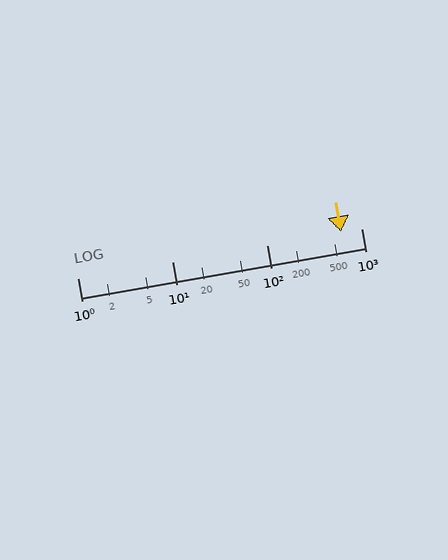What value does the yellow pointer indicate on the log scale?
The pointer indicates approximately 610.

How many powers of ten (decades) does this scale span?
The scale spans 3 decades, from 1 to 1000.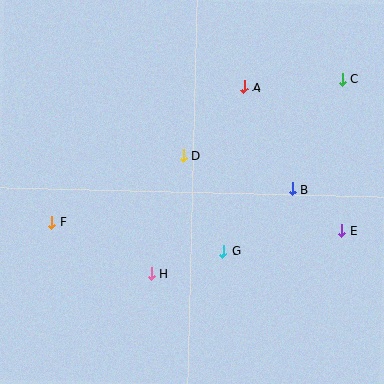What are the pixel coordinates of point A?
Point A is at (244, 87).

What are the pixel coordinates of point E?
Point E is at (342, 230).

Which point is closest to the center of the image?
Point D at (183, 155) is closest to the center.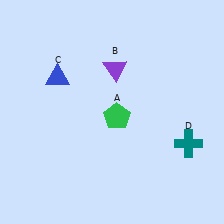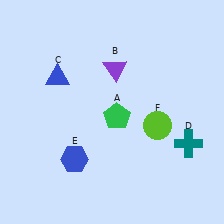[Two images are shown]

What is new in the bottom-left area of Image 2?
A blue hexagon (E) was added in the bottom-left area of Image 2.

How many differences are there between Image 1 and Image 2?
There are 2 differences between the two images.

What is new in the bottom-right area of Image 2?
A lime circle (F) was added in the bottom-right area of Image 2.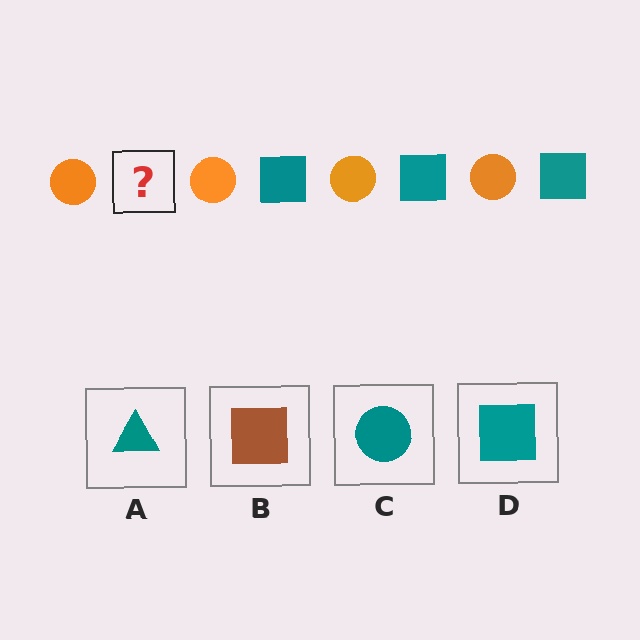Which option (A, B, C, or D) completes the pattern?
D.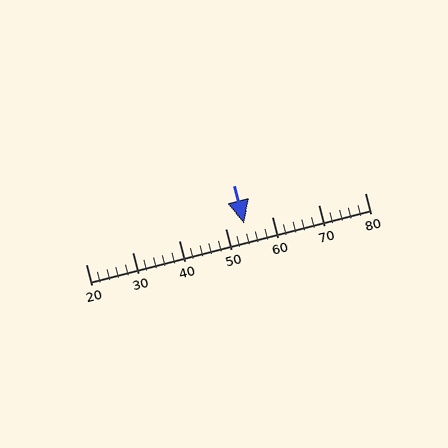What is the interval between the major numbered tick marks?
The major tick marks are spaced 10 units apart.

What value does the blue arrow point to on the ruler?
The blue arrow points to approximately 54.